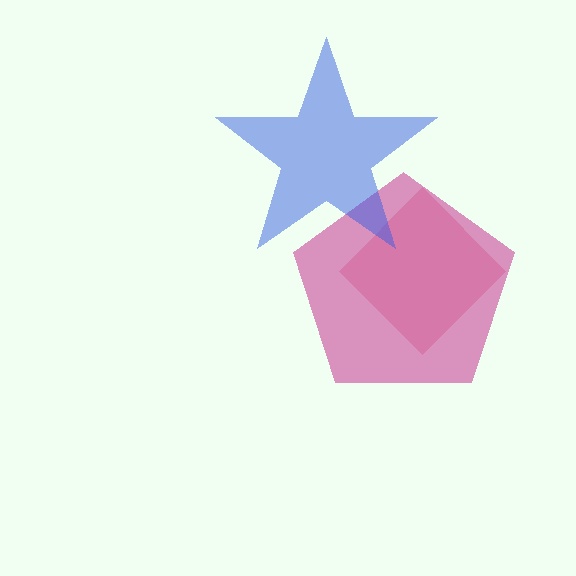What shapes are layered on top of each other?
The layered shapes are: a magenta pentagon, a pink diamond, a blue star.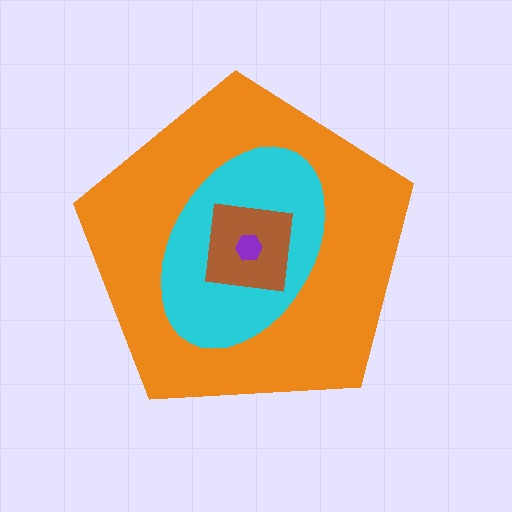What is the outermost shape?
The orange pentagon.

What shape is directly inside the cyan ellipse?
The brown square.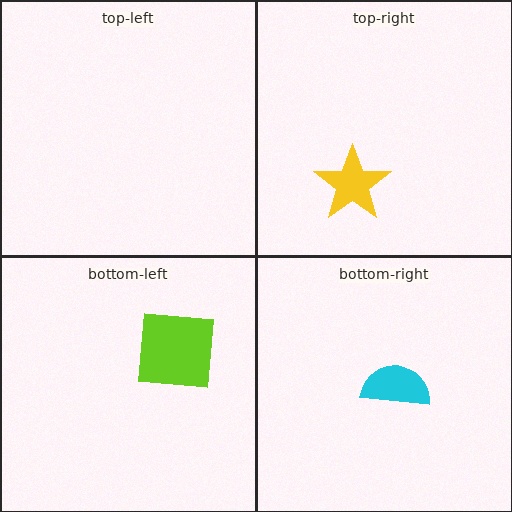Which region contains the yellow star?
The top-right region.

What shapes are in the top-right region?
The yellow star.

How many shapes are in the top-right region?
1.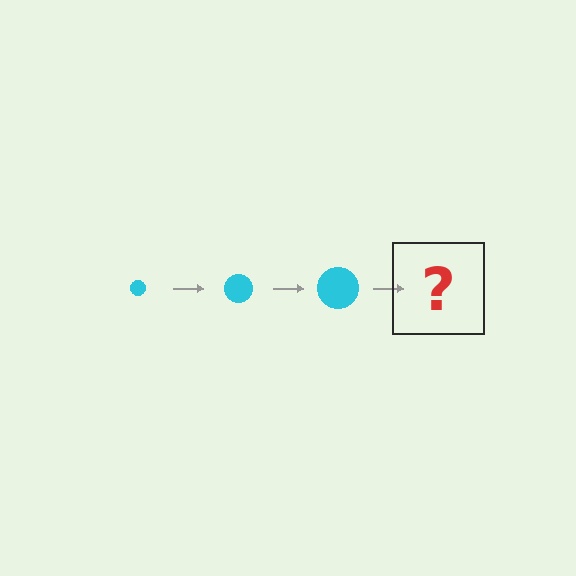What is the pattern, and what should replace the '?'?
The pattern is that the circle gets progressively larger each step. The '?' should be a cyan circle, larger than the previous one.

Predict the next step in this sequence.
The next step is a cyan circle, larger than the previous one.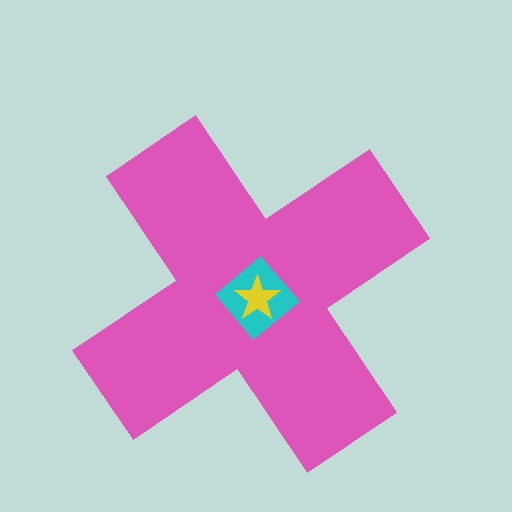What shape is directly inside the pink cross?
The cyan diamond.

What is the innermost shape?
The yellow star.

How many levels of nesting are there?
3.